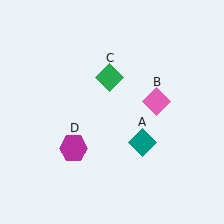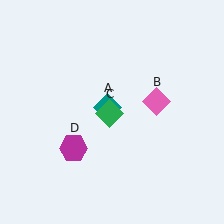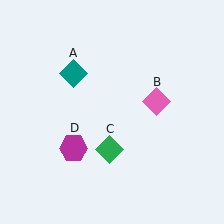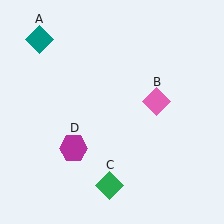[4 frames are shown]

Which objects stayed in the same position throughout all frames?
Pink diamond (object B) and magenta hexagon (object D) remained stationary.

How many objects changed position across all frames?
2 objects changed position: teal diamond (object A), green diamond (object C).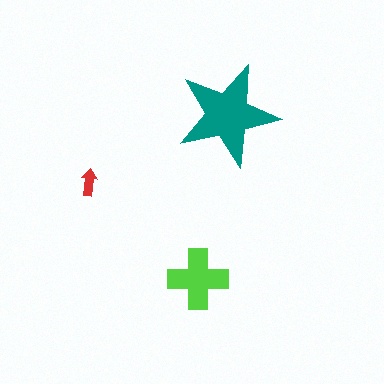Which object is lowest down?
The lime cross is bottommost.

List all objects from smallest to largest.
The red arrow, the lime cross, the teal star.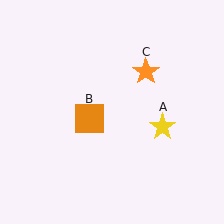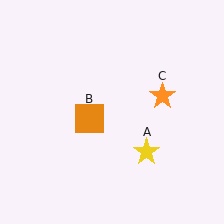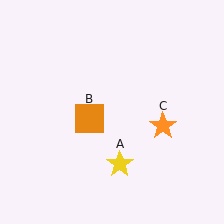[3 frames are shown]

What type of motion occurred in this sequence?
The yellow star (object A), orange star (object C) rotated clockwise around the center of the scene.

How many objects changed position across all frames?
2 objects changed position: yellow star (object A), orange star (object C).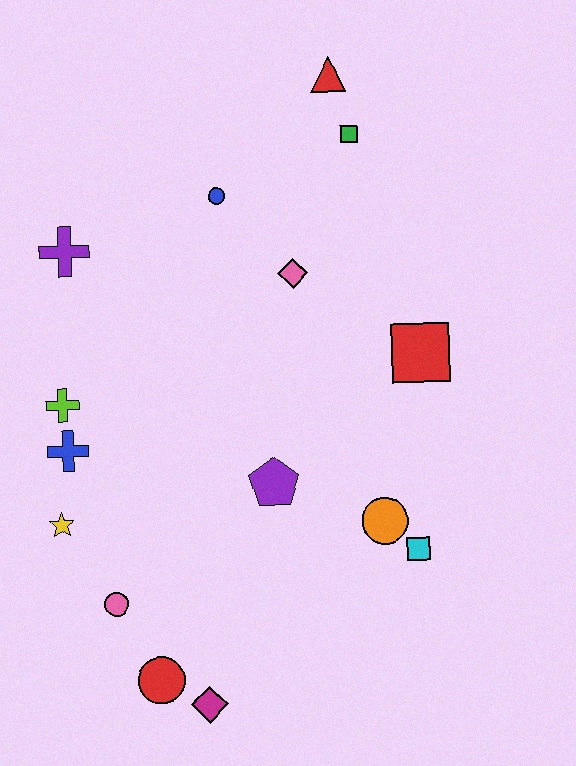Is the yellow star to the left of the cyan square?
Yes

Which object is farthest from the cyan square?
The red triangle is farthest from the cyan square.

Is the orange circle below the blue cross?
Yes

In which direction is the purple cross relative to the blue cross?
The purple cross is above the blue cross.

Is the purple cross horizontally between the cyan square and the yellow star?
Yes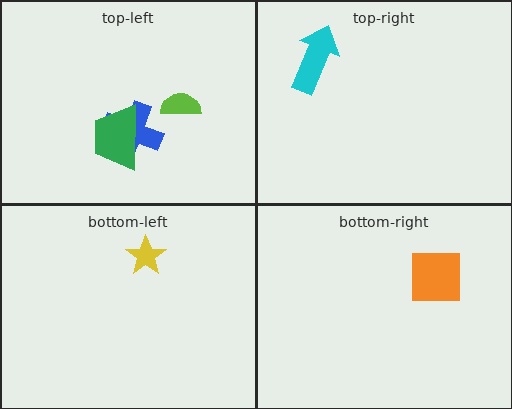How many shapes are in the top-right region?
1.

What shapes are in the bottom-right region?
The orange square.